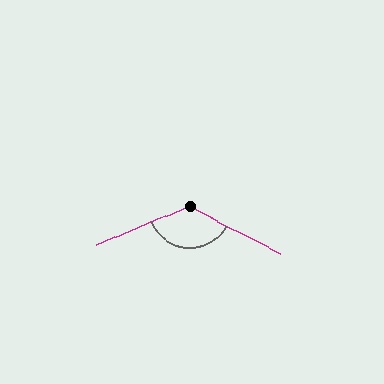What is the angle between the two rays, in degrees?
Approximately 130 degrees.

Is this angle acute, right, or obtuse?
It is obtuse.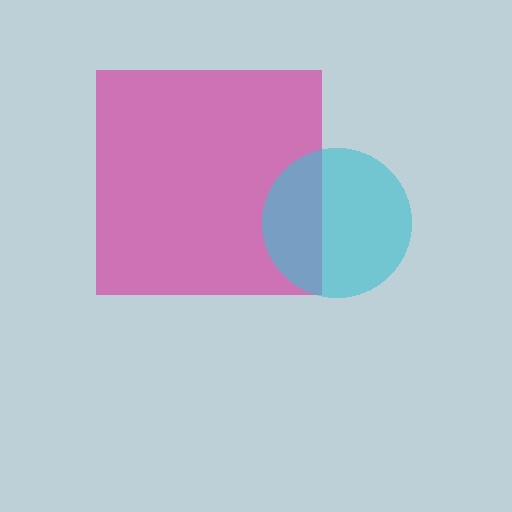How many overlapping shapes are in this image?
There are 2 overlapping shapes in the image.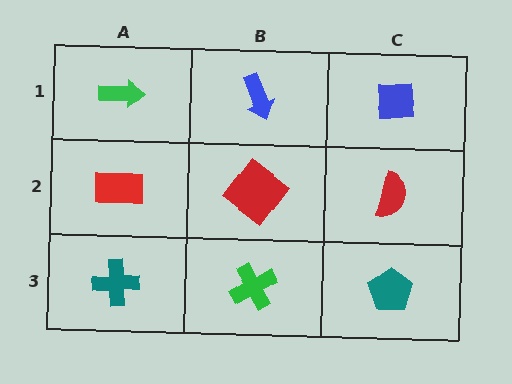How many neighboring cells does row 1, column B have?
3.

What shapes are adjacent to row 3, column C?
A red semicircle (row 2, column C), a green cross (row 3, column B).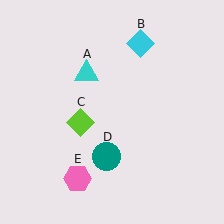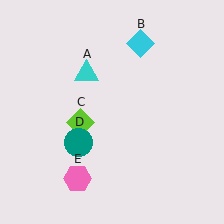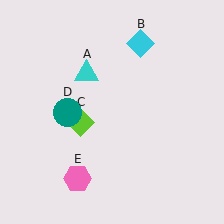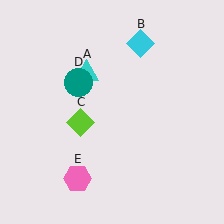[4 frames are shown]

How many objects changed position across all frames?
1 object changed position: teal circle (object D).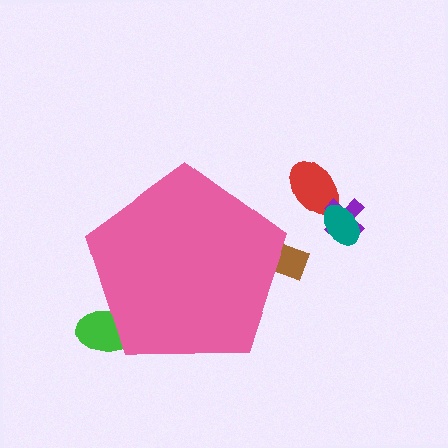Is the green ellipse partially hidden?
Yes, the green ellipse is partially hidden behind the pink pentagon.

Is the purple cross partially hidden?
No, the purple cross is fully visible.